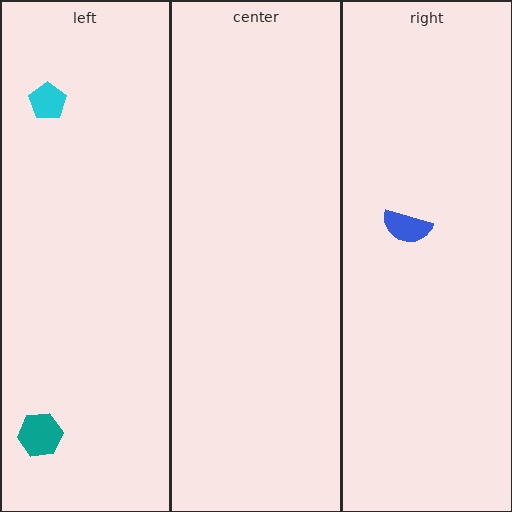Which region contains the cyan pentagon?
The left region.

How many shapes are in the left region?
2.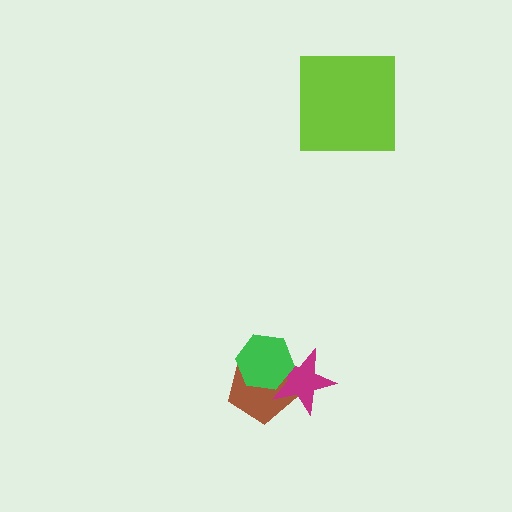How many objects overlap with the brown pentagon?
2 objects overlap with the brown pentagon.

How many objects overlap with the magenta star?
2 objects overlap with the magenta star.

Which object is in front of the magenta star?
The green hexagon is in front of the magenta star.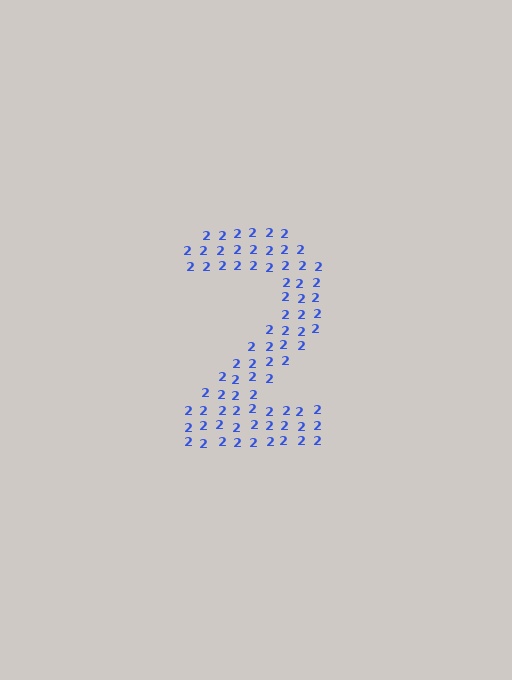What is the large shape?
The large shape is the digit 2.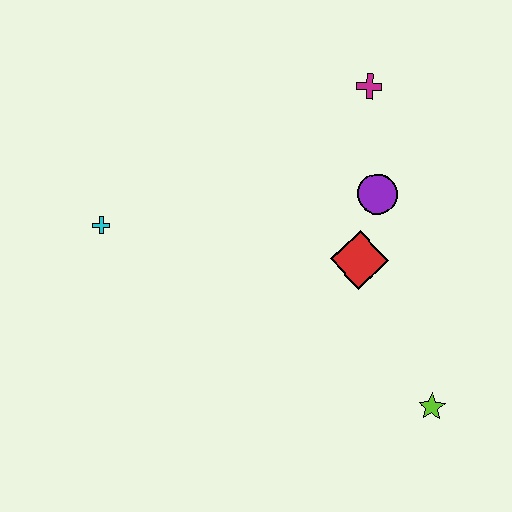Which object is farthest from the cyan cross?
The lime star is farthest from the cyan cross.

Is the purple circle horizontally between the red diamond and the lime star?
Yes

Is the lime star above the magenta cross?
No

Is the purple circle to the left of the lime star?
Yes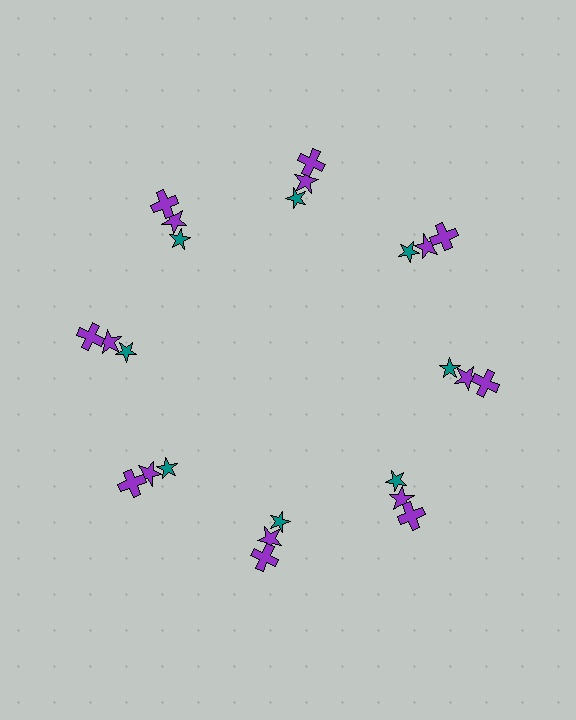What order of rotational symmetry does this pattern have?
This pattern has 8-fold rotational symmetry.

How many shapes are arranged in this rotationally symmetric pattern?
There are 24 shapes, arranged in 8 groups of 3.